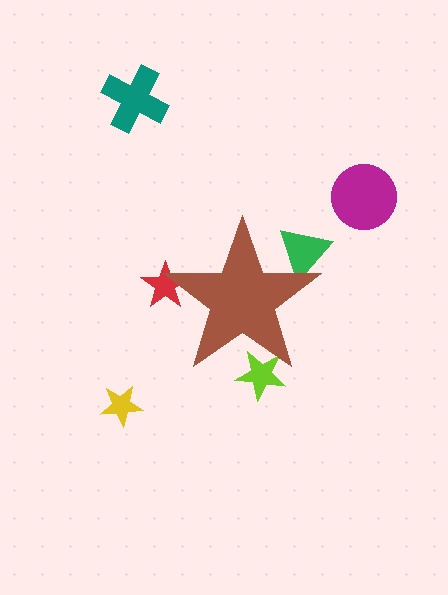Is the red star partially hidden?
Yes, the red star is partially hidden behind the brown star.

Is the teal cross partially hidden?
No, the teal cross is fully visible.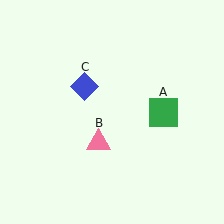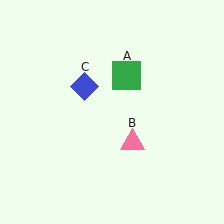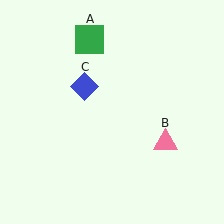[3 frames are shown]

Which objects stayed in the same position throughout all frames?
Blue diamond (object C) remained stationary.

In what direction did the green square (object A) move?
The green square (object A) moved up and to the left.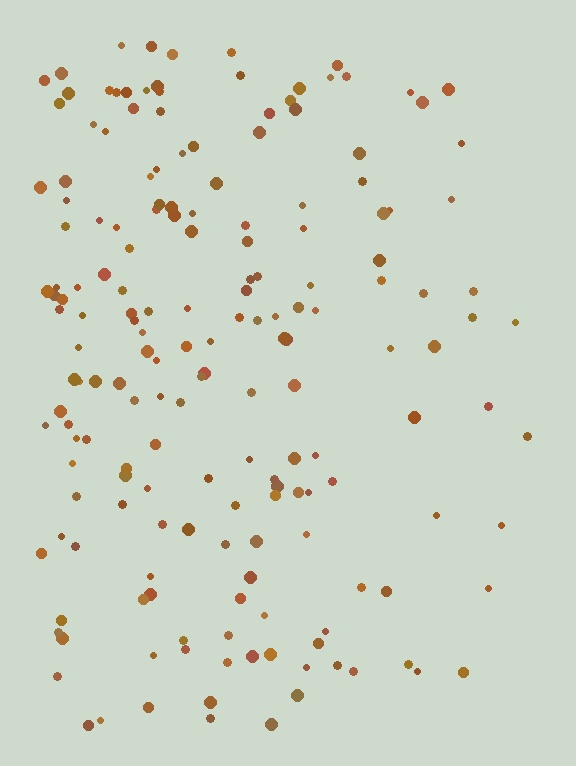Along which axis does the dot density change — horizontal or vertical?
Horizontal.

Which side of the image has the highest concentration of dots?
The left.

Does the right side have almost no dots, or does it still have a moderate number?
Still a moderate number, just noticeably fewer than the left.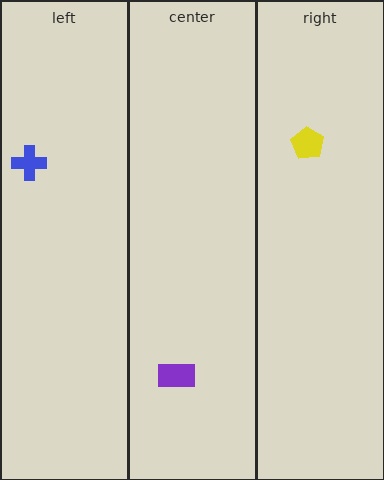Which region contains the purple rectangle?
The center region.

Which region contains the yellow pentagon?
The right region.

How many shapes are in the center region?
1.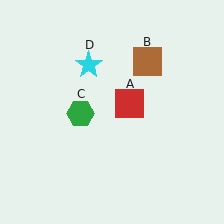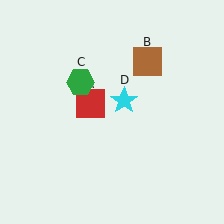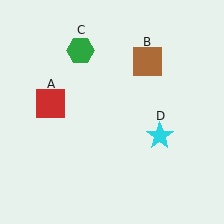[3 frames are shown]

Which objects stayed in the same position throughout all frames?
Brown square (object B) remained stationary.